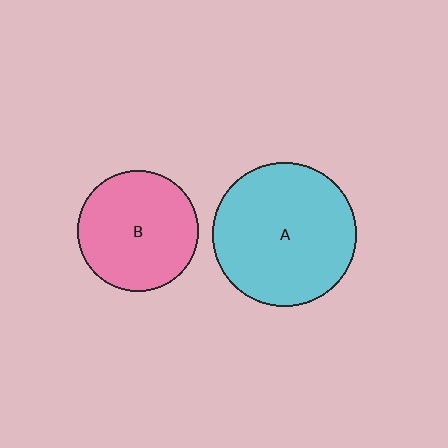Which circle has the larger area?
Circle A (cyan).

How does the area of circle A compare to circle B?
Approximately 1.4 times.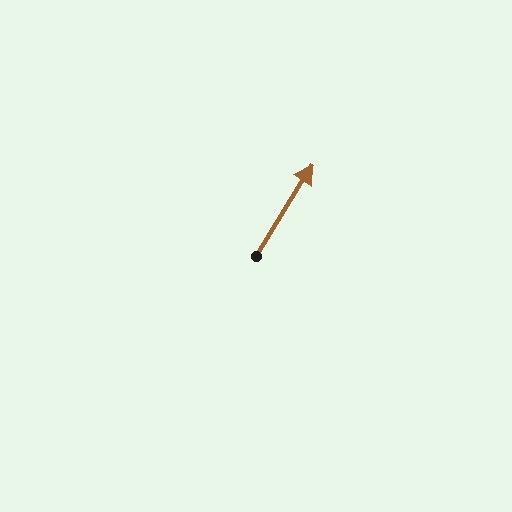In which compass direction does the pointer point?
Northeast.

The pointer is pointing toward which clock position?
Roughly 1 o'clock.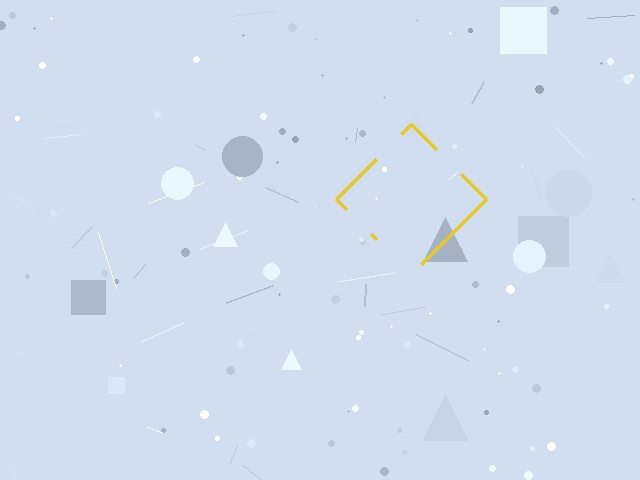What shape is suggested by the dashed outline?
The dashed outline suggests a diamond.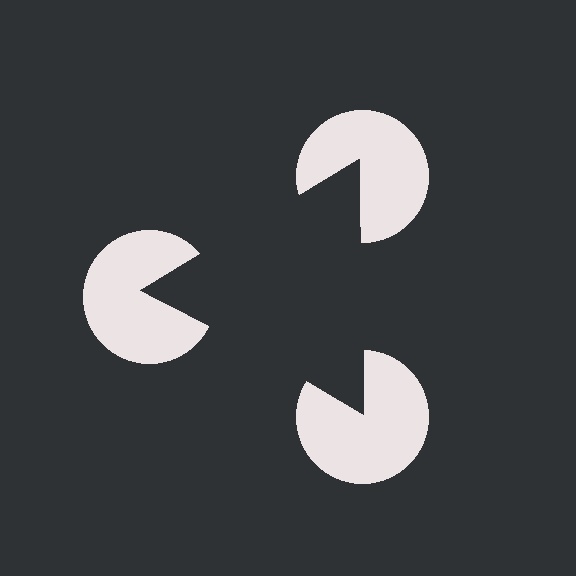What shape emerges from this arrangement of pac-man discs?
An illusory triangle — its edges are inferred from the aligned wedge cuts in the pac-man discs, not physically drawn.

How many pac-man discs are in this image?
There are 3 — one at each vertex of the illusory triangle.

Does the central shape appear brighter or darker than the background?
It typically appears slightly darker than the background, even though no actual brightness change is drawn.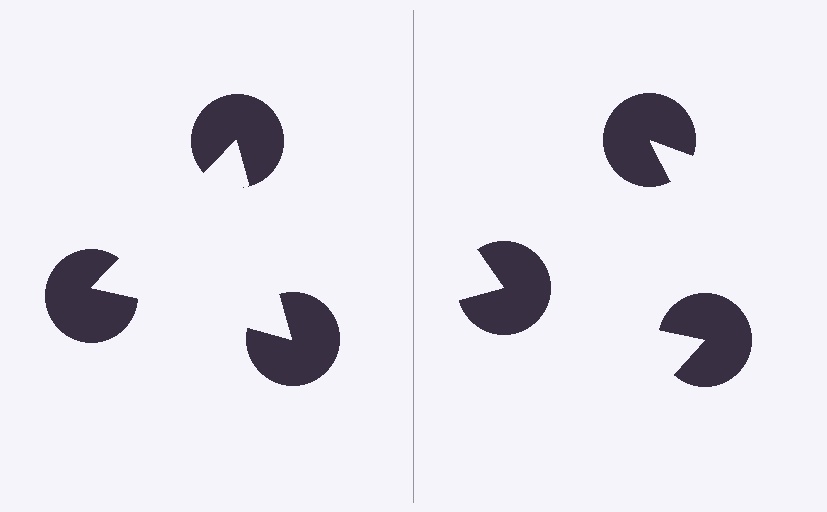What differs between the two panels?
The pac-man discs are positioned identically on both sides; only the wedge orientations differ. On the left they align to a triangle; on the right they are misaligned.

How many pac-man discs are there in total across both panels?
6 — 3 on each side.